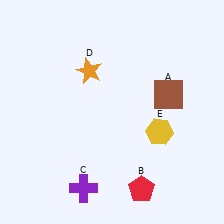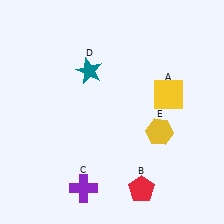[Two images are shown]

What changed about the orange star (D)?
In Image 1, D is orange. In Image 2, it changed to teal.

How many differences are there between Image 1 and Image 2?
There are 2 differences between the two images.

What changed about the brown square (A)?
In Image 1, A is brown. In Image 2, it changed to yellow.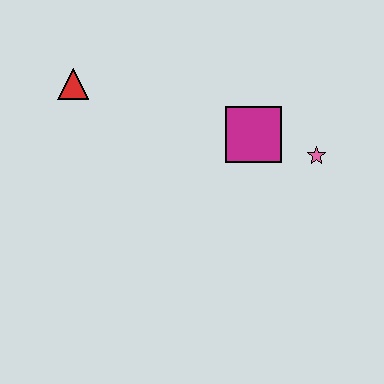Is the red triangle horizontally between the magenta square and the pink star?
No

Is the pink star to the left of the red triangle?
No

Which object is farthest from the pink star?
The red triangle is farthest from the pink star.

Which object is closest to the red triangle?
The magenta square is closest to the red triangle.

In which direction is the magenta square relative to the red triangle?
The magenta square is to the right of the red triangle.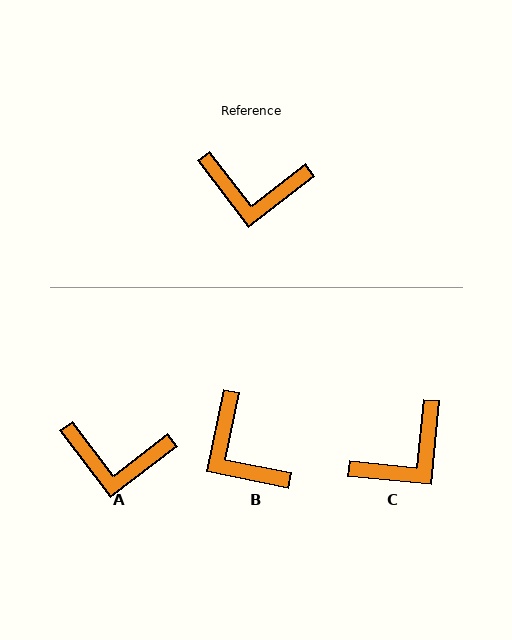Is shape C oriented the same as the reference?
No, it is off by about 47 degrees.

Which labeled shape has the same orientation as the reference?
A.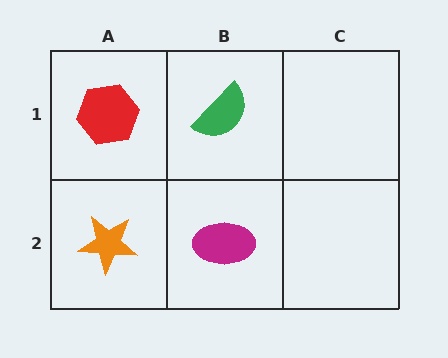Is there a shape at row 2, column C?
No, that cell is empty.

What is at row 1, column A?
A red hexagon.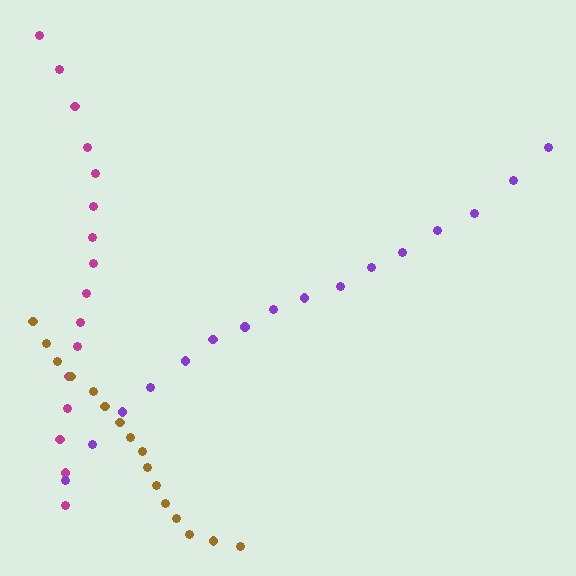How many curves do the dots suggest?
There are 3 distinct paths.